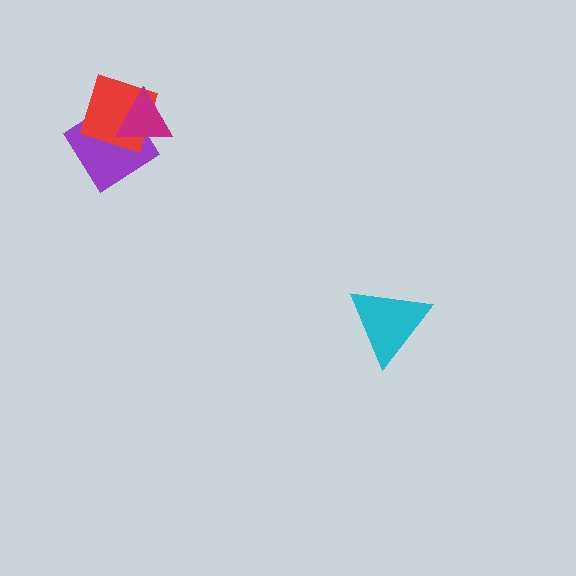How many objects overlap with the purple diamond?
2 objects overlap with the purple diamond.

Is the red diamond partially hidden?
Yes, it is partially covered by another shape.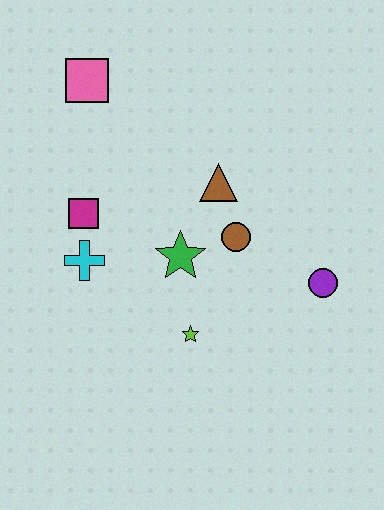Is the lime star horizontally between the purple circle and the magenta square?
Yes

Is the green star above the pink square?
No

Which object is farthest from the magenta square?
The purple circle is farthest from the magenta square.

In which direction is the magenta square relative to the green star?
The magenta square is to the left of the green star.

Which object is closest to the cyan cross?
The magenta square is closest to the cyan cross.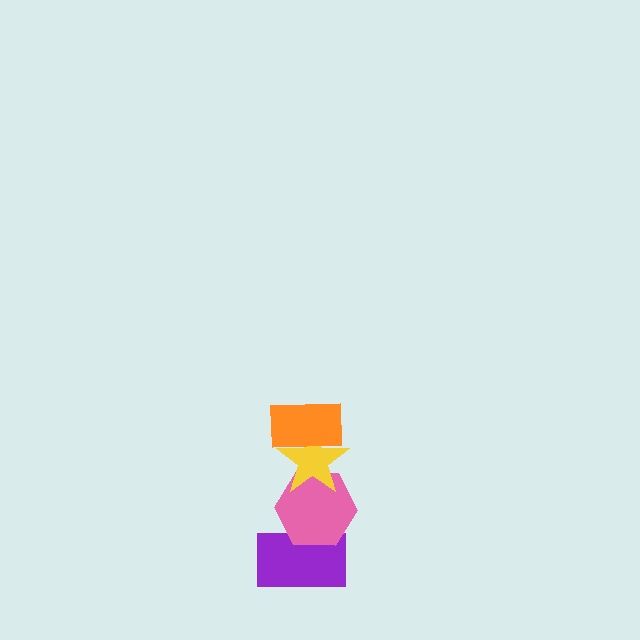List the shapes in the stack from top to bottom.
From top to bottom: the orange rectangle, the yellow star, the pink hexagon, the purple rectangle.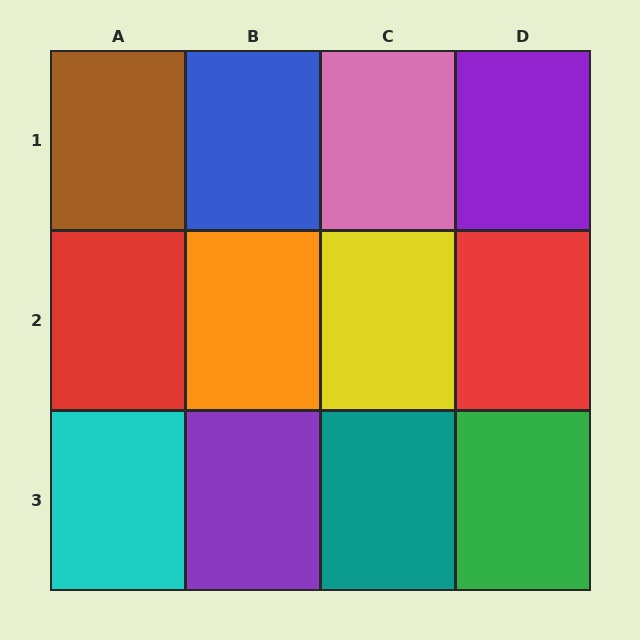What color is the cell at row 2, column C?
Yellow.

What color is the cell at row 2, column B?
Orange.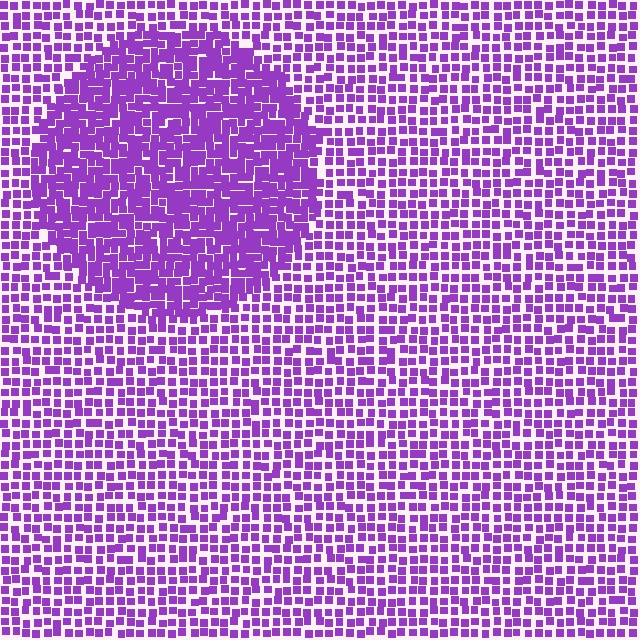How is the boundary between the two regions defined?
The boundary is defined by a change in element density (approximately 1.7x ratio). All elements are the same color, size, and shape.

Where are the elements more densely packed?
The elements are more densely packed inside the circle boundary.